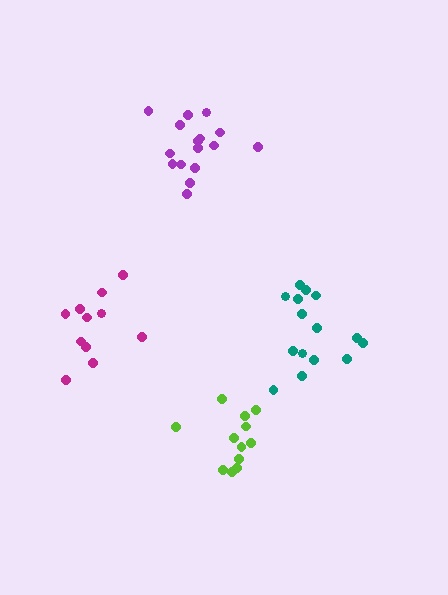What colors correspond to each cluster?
The clusters are colored: purple, lime, teal, magenta.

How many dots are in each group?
Group 1: 16 dots, Group 2: 12 dots, Group 3: 15 dots, Group 4: 11 dots (54 total).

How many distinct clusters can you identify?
There are 4 distinct clusters.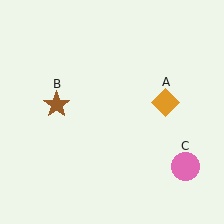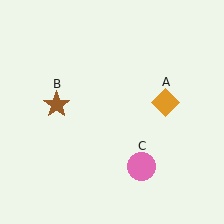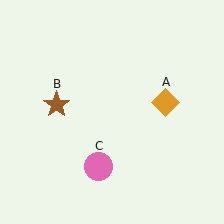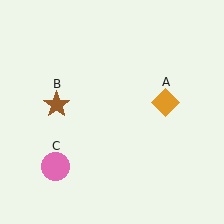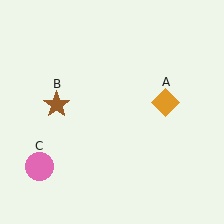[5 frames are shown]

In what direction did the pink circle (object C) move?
The pink circle (object C) moved left.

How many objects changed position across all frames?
1 object changed position: pink circle (object C).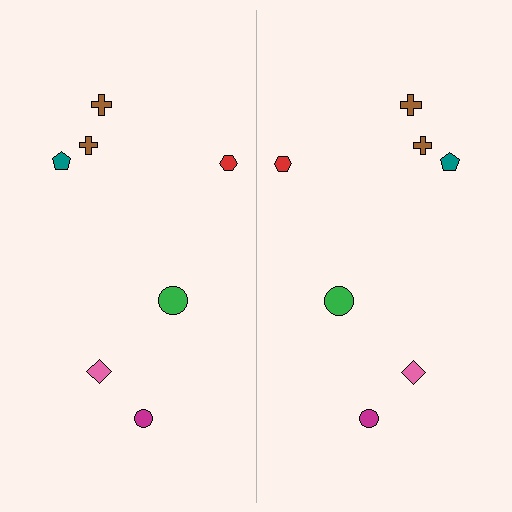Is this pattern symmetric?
Yes, this pattern has bilateral (reflection) symmetry.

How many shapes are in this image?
There are 14 shapes in this image.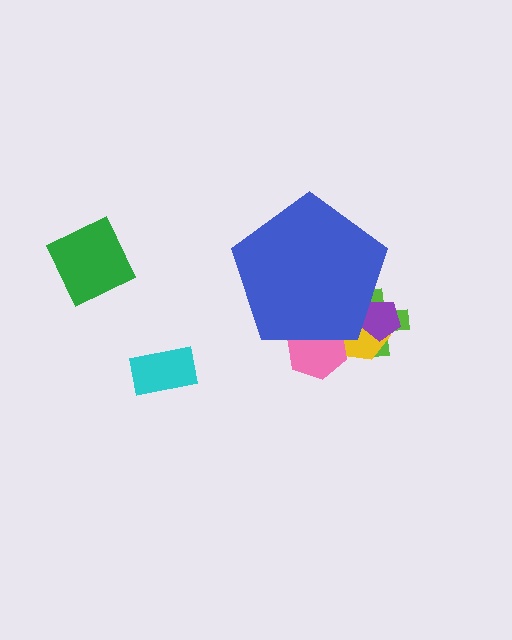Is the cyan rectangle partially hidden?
No, the cyan rectangle is fully visible.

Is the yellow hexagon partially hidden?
Yes, the yellow hexagon is partially hidden behind the blue pentagon.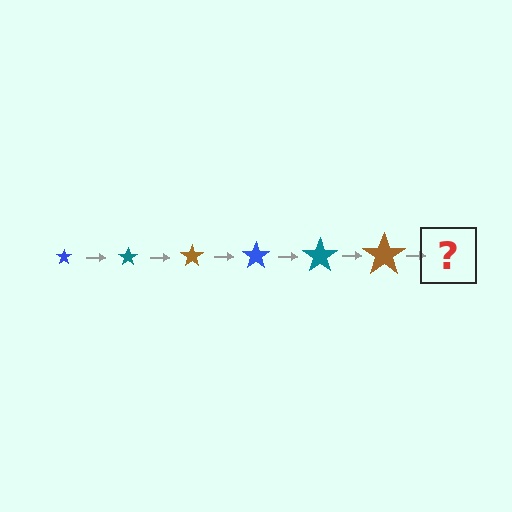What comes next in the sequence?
The next element should be a blue star, larger than the previous one.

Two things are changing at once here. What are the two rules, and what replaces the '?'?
The two rules are that the star grows larger each step and the color cycles through blue, teal, and brown. The '?' should be a blue star, larger than the previous one.